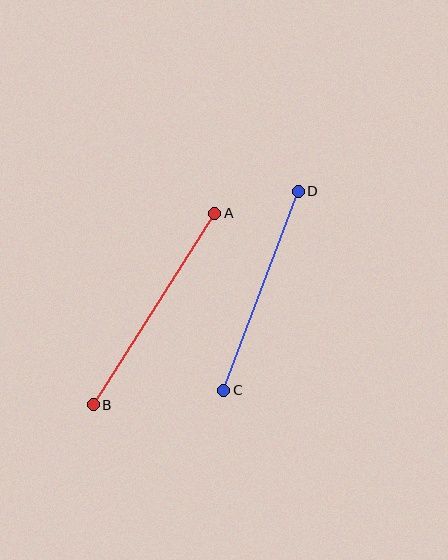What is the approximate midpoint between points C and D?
The midpoint is at approximately (261, 291) pixels.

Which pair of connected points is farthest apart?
Points A and B are farthest apart.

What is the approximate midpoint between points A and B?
The midpoint is at approximately (154, 309) pixels.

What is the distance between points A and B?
The distance is approximately 226 pixels.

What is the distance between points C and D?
The distance is approximately 213 pixels.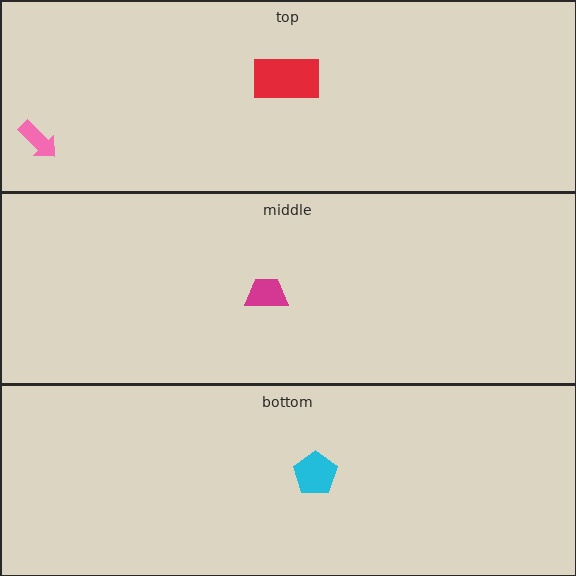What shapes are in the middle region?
The magenta trapezoid.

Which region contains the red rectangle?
The top region.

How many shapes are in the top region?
2.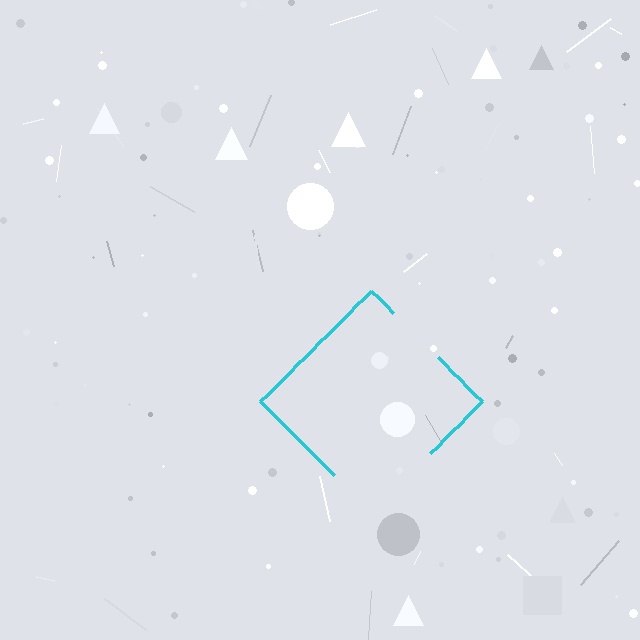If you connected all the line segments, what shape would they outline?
They would outline a diamond.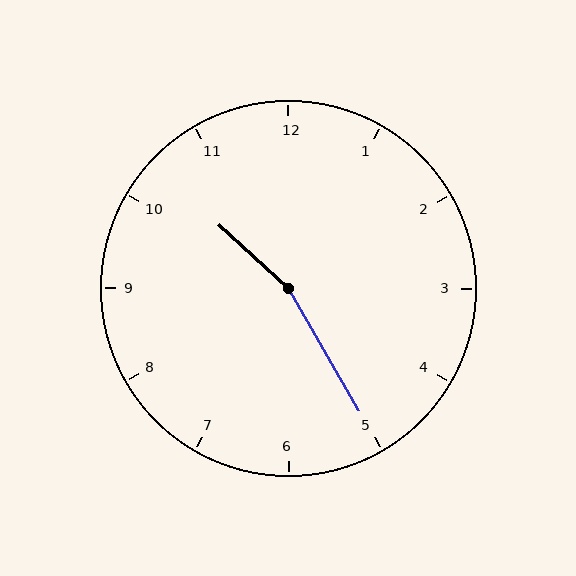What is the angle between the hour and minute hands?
Approximately 162 degrees.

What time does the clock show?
10:25.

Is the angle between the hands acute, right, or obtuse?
It is obtuse.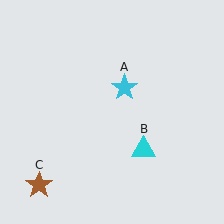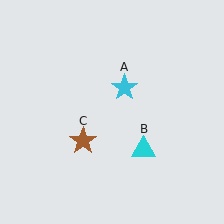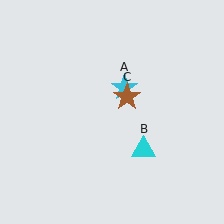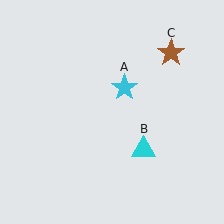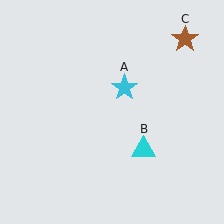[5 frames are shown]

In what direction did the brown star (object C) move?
The brown star (object C) moved up and to the right.